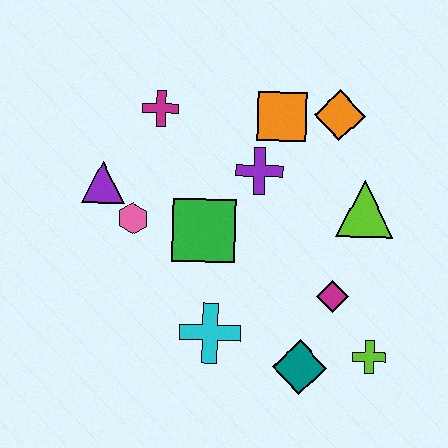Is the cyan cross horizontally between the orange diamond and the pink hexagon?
Yes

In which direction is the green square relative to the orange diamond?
The green square is to the left of the orange diamond.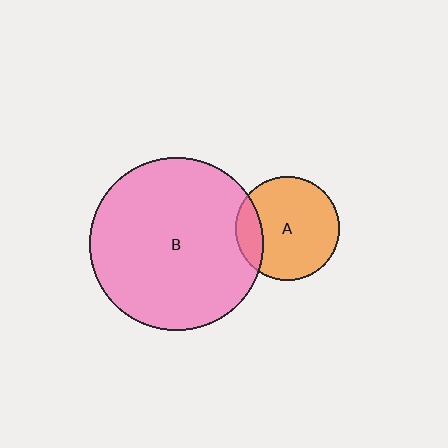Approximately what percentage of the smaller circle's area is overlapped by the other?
Approximately 15%.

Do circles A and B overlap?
Yes.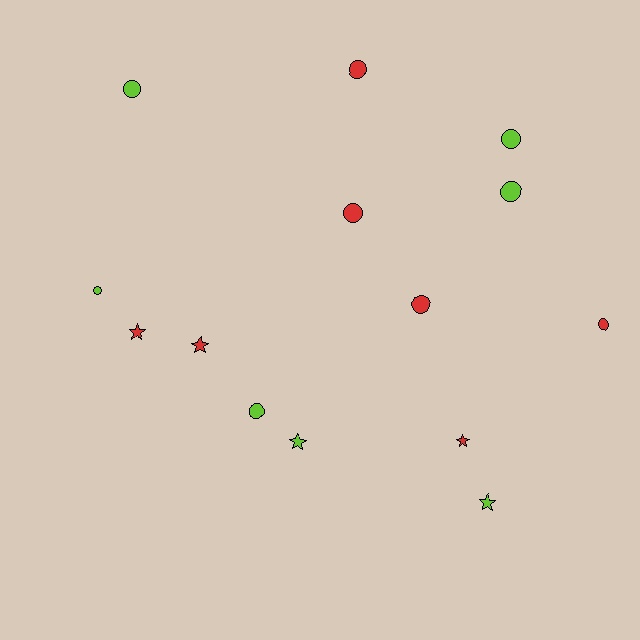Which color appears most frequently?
Lime, with 7 objects.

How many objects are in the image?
There are 14 objects.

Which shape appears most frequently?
Circle, with 9 objects.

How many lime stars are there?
There are 2 lime stars.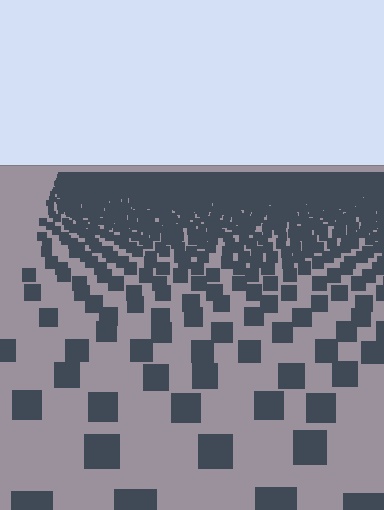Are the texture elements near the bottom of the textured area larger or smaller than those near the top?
Larger. Near the bottom, elements are closer to the viewer and appear at a bigger on-screen size.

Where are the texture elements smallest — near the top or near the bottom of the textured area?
Near the top.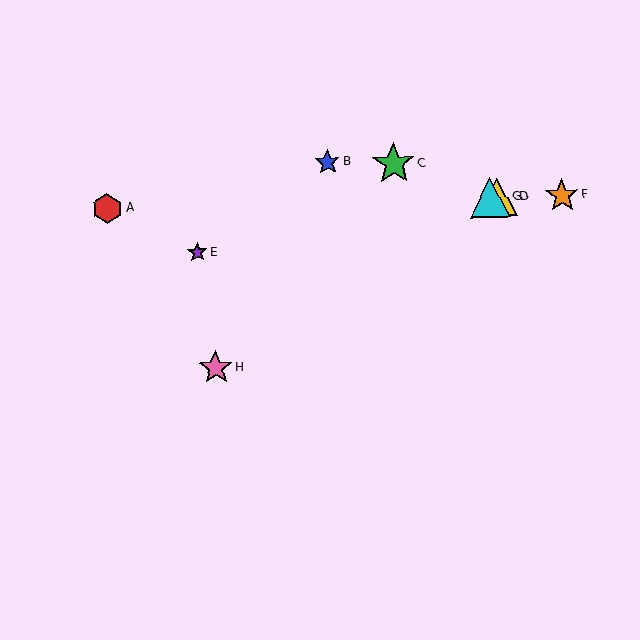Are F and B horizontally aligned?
No, F is at y≈195 and B is at y≈162.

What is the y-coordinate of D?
Object D is at y≈197.